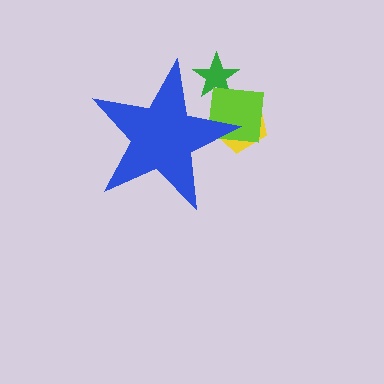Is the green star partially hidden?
Yes, the green star is partially hidden behind the blue star.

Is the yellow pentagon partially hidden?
Yes, the yellow pentagon is partially hidden behind the blue star.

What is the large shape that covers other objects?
A blue star.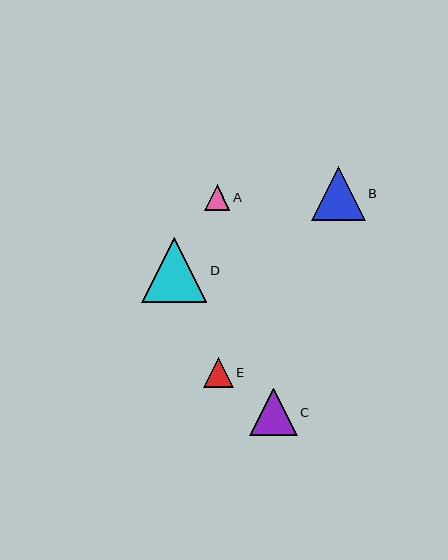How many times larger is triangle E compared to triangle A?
Triangle E is approximately 1.2 times the size of triangle A.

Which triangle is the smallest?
Triangle A is the smallest with a size of approximately 26 pixels.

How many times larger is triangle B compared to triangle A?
Triangle B is approximately 2.1 times the size of triangle A.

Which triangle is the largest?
Triangle D is the largest with a size of approximately 65 pixels.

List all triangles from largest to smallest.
From largest to smallest: D, B, C, E, A.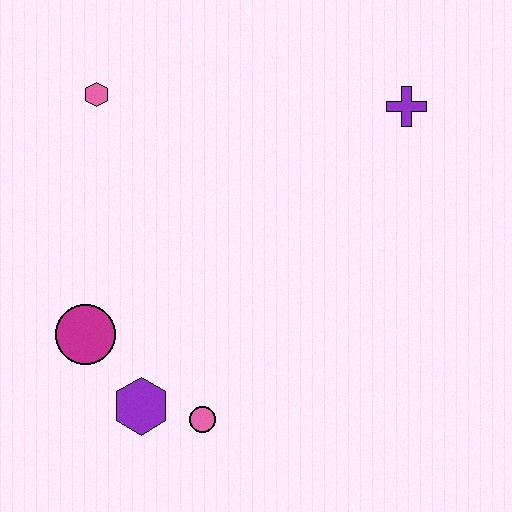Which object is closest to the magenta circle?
The purple hexagon is closest to the magenta circle.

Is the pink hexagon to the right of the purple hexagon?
No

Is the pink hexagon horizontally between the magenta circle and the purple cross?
Yes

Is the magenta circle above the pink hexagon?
No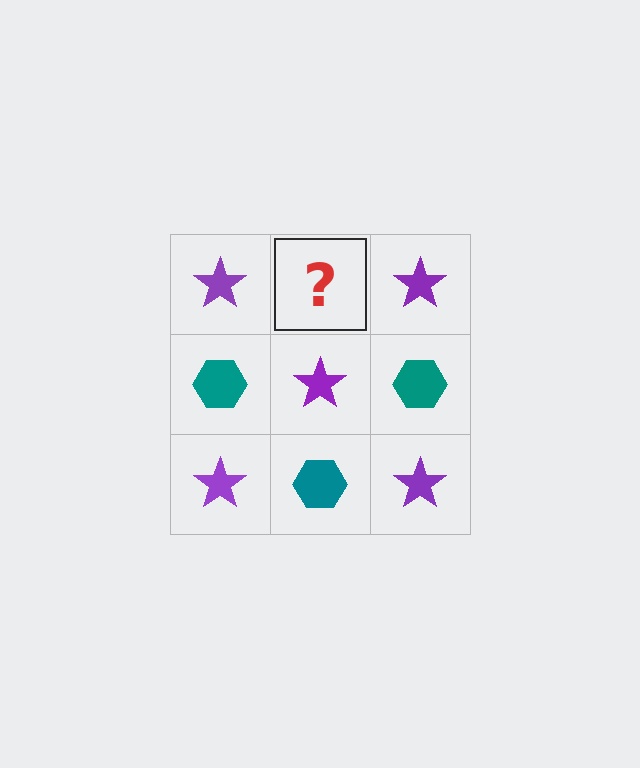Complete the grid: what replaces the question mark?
The question mark should be replaced with a teal hexagon.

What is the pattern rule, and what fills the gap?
The rule is that it alternates purple star and teal hexagon in a checkerboard pattern. The gap should be filled with a teal hexagon.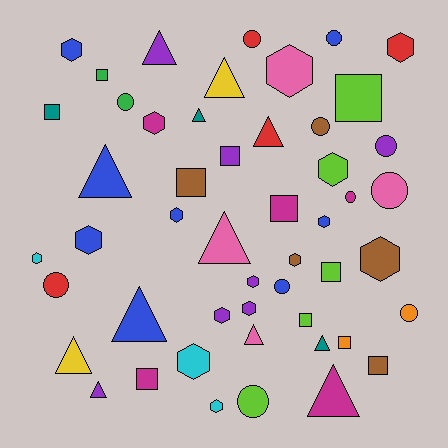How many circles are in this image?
There are 11 circles.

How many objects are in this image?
There are 50 objects.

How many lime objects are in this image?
There are 5 lime objects.